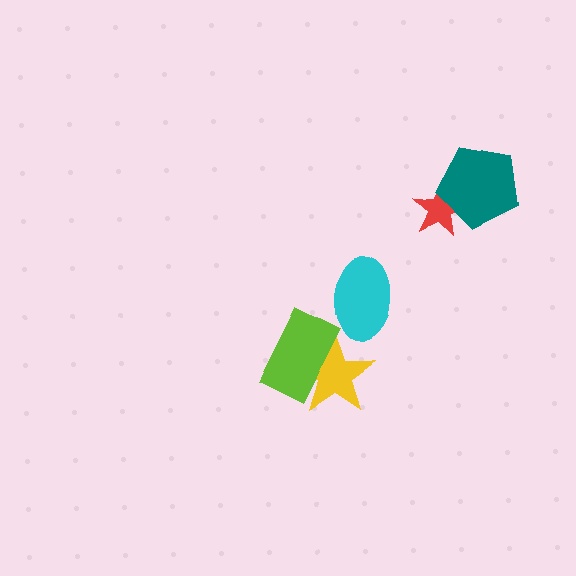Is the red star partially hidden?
Yes, it is partially covered by another shape.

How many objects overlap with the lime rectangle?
1 object overlaps with the lime rectangle.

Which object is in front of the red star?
The teal pentagon is in front of the red star.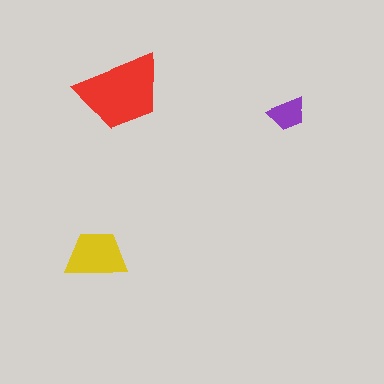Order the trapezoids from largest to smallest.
the red one, the yellow one, the purple one.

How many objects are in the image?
There are 3 objects in the image.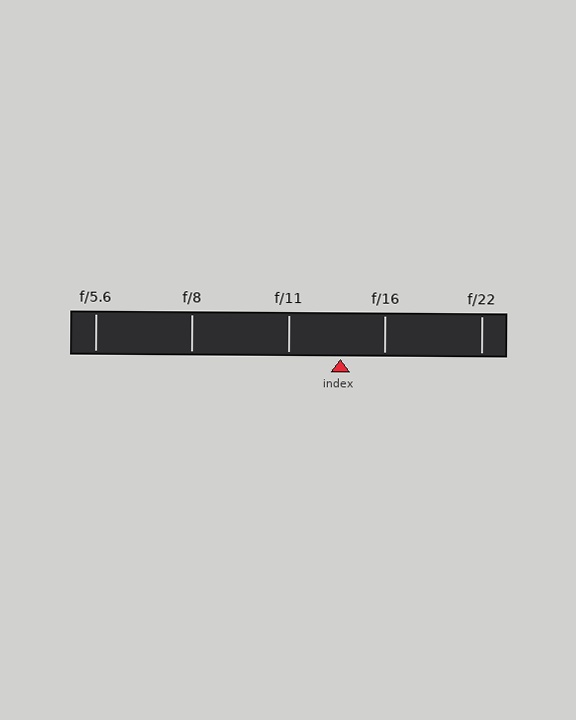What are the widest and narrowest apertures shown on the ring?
The widest aperture shown is f/5.6 and the narrowest is f/22.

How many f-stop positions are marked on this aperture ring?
There are 5 f-stop positions marked.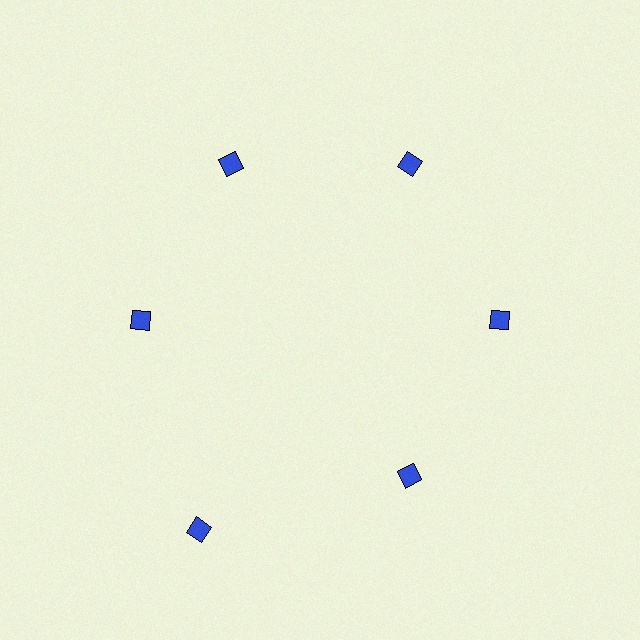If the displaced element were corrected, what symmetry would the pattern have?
It would have 6-fold rotational symmetry — the pattern would map onto itself every 60 degrees.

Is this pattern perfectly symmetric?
No. The 6 blue diamonds are arranged in a ring, but one element near the 7 o'clock position is pushed outward from the center, breaking the 6-fold rotational symmetry.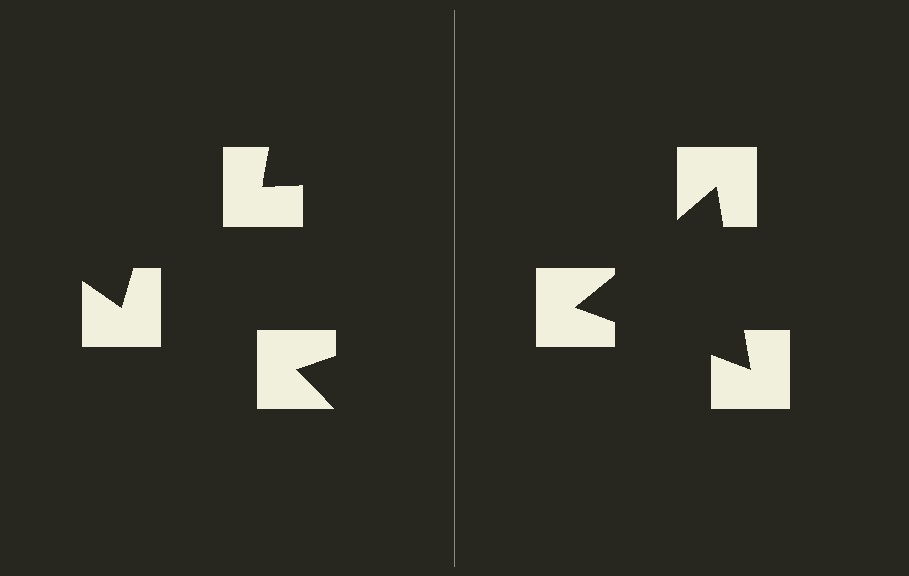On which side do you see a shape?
An illusory triangle appears on the right side. On the left side the wedge cuts are rotated, so no coherent shape forms.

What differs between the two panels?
The notched squares are positioned identically on both sides; only the wedge orientations differ. On the right they align to a triangle; on the left they are misaligned.